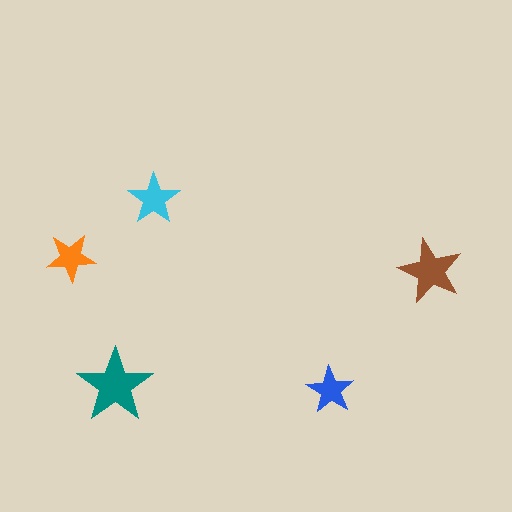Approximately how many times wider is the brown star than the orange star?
About 1.5 times wider.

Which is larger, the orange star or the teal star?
The teal one.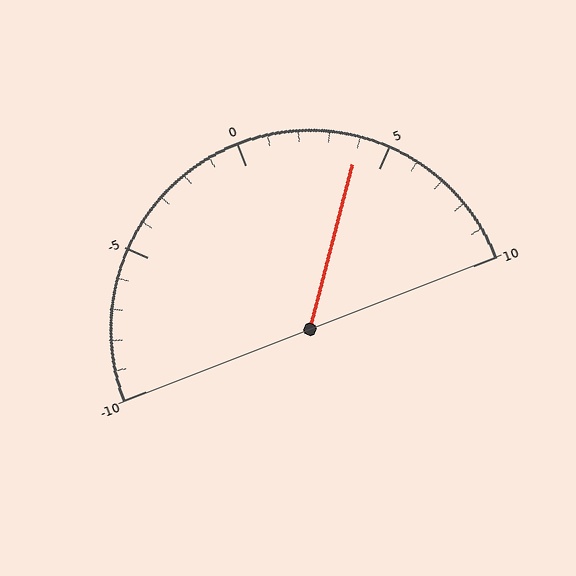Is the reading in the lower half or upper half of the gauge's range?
The reading is in the upper half of the range (-10 to 10).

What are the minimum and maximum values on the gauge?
The gauge ranges from -10 to 10.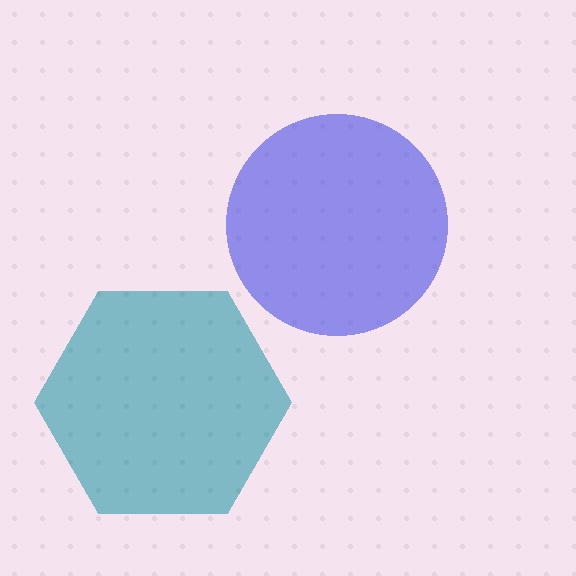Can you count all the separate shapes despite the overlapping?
Yes, there are 2 separate shapes.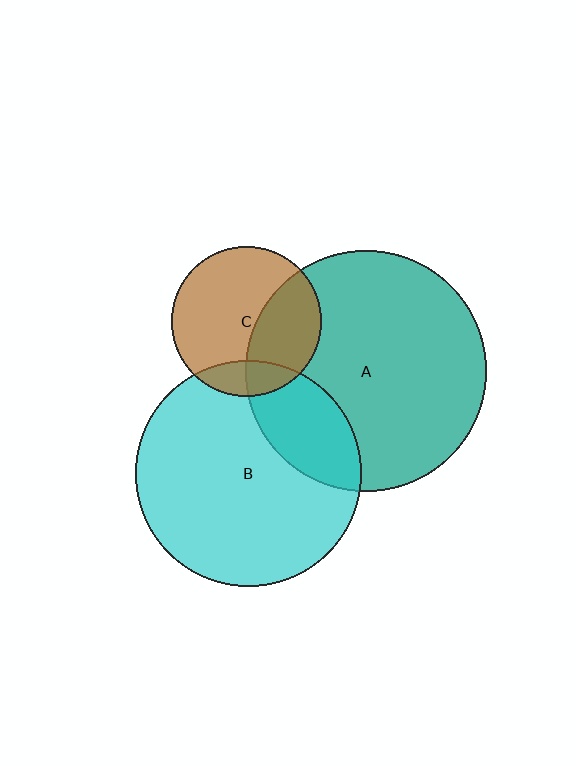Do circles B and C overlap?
Yes.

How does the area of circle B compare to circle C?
Approximately 2.3 times.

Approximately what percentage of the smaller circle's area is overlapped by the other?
Approximately 15%.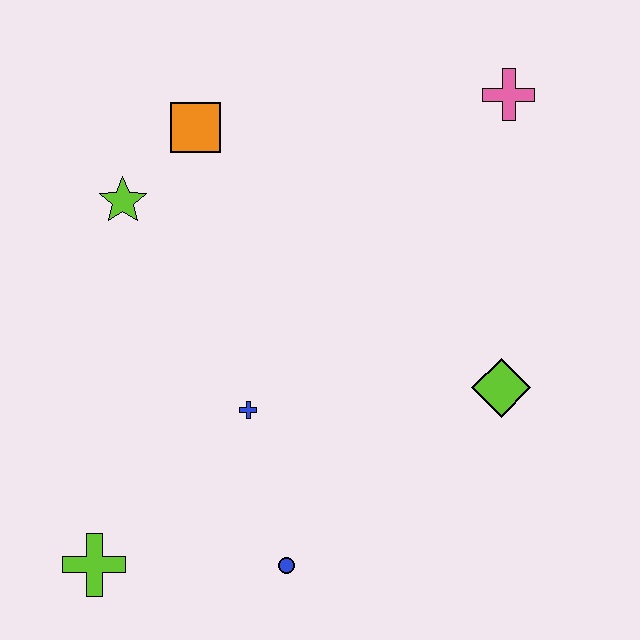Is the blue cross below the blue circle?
No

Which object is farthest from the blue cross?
The pink cross is farthest from the blue cross.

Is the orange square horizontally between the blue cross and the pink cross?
No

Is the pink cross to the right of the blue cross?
Yes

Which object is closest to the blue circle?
The blue cross is closest to the blue circle.